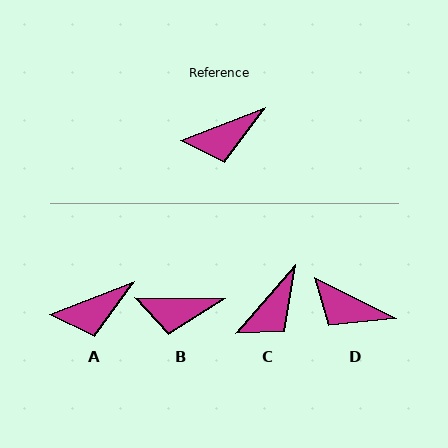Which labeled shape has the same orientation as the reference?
A.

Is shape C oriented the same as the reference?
No, it is off by about 27 degrees.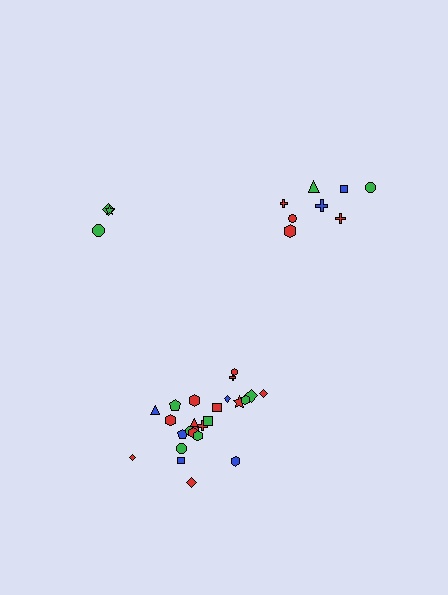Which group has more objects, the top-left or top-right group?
The top-right group.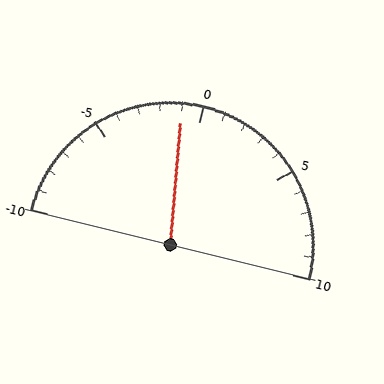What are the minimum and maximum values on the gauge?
The gauge ranges from -10 to 10.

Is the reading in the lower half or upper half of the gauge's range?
The reading is in the lower half of the range (-10 to 10).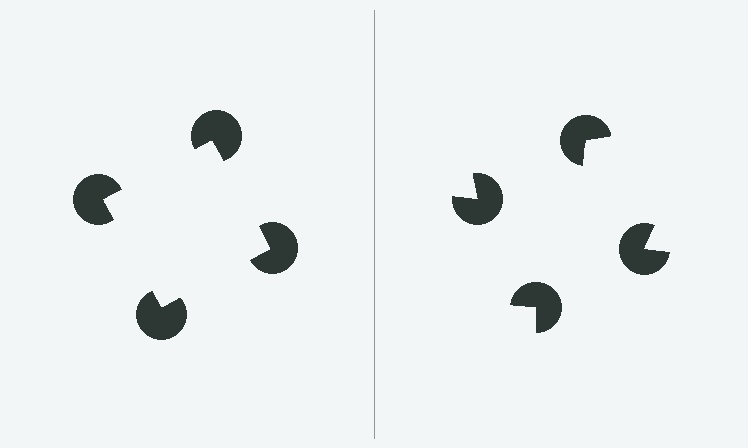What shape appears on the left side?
An illusory square.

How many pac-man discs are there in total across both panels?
8 — 4 on each side.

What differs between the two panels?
The pac-man discs are positioned identically on both sides; only the wedge orientations differ. On the left they align to a square; on the right they are misaligned.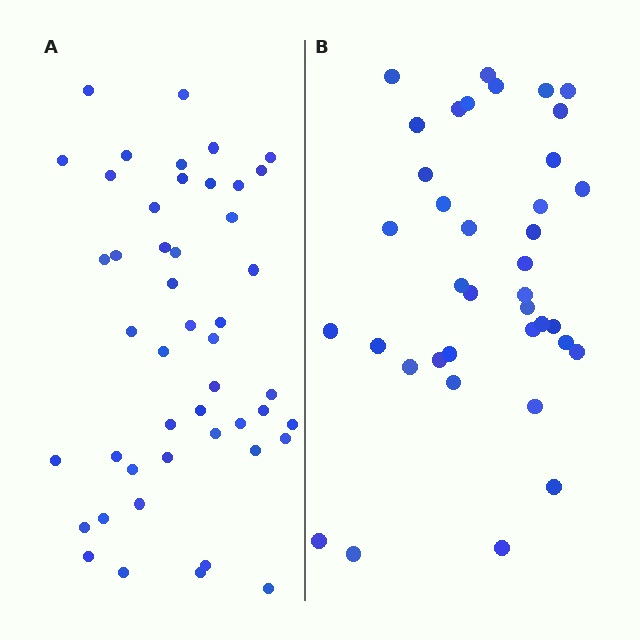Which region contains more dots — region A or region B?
Region A (the left region) has more dots.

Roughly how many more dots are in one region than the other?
Region A has roughly 8 or so more dots than region B.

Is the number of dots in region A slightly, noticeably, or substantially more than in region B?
Region A has only slightly more — the two regions are fairly close. The ratio is roughly 1.2 to 1.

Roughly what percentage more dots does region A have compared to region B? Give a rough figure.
About 25% more.